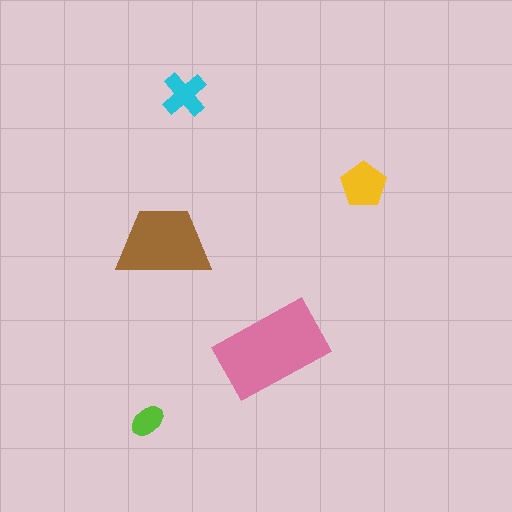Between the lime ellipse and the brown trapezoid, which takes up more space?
The brown trapezoid.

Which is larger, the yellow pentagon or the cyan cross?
The yellow pentagon.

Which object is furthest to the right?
The yellow pentagon is rightmost.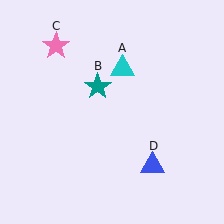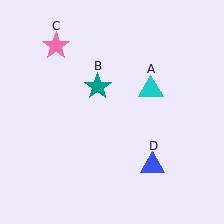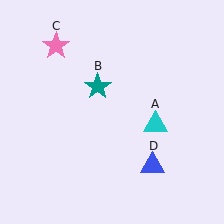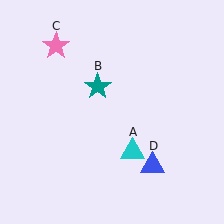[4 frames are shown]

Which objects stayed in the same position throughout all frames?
Teal star (object B) and pink star (object C) and blue triangle (object D) remained stationary.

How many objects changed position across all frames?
1 object changed position: cyan triangle (object A).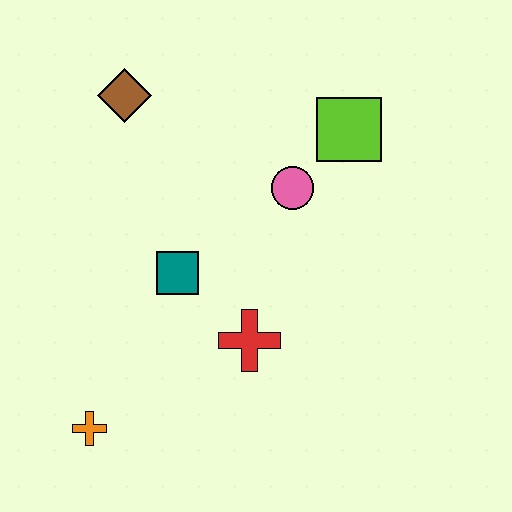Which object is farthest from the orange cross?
The lime square is farthest from the orange cross.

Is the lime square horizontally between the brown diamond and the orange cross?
No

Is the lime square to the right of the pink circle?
Yes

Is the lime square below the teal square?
No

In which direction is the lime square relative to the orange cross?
The lime square is above the orange cross.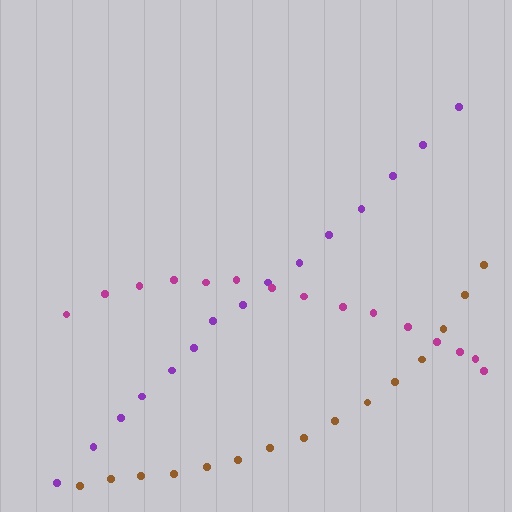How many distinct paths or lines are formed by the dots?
There are 3 distinct paths.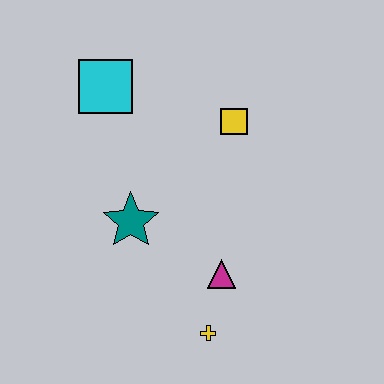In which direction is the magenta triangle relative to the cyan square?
The magenta triangle is below the cyan square.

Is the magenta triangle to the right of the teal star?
Yes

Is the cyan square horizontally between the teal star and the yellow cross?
No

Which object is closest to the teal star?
The magenta triangle is closest to the teal star.